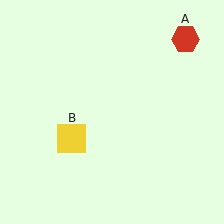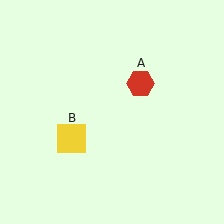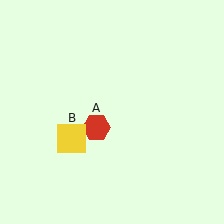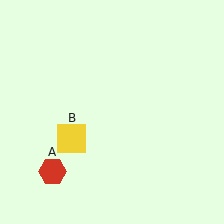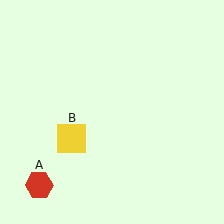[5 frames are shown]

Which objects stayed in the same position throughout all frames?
Yellow square (object B) remained stationary.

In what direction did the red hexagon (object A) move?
The red hexagon (object A) moved down and to the left.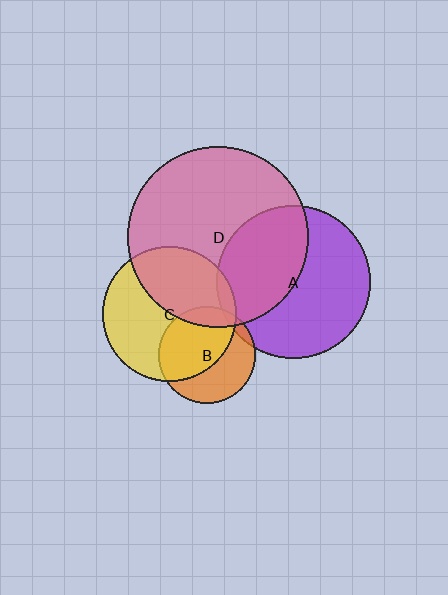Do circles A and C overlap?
Yes.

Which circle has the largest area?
Circle D (pink).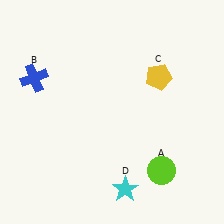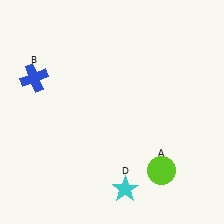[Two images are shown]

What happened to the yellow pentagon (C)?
The yellow pentagon (C) was removed in Image 2. It was in the top-right area of Image 1.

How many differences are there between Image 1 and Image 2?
There is 1 difference between the two images.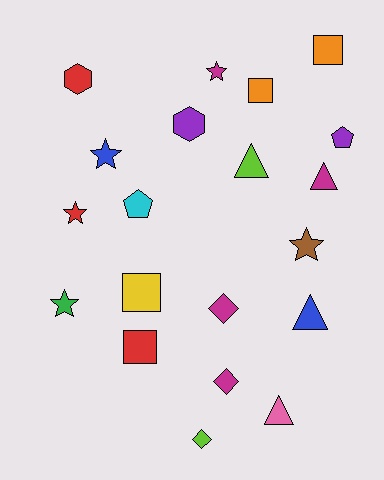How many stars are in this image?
There are 5 stars.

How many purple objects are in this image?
There are 2 purple objects.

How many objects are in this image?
There are 20 objects.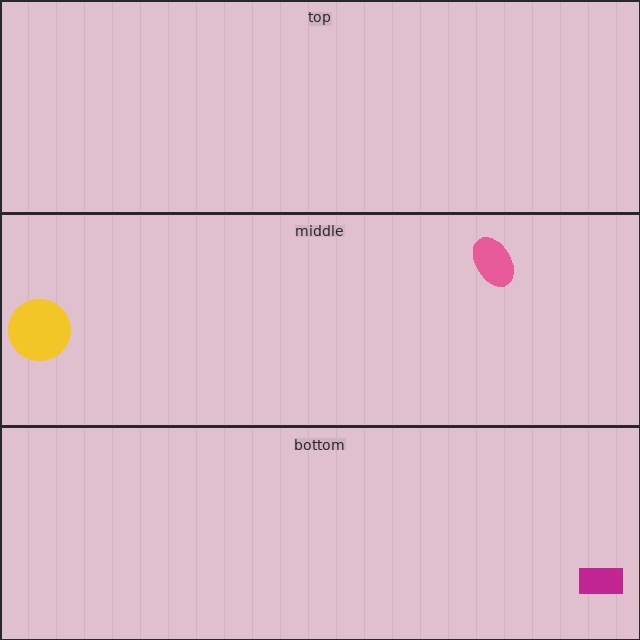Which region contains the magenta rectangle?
The bottom region.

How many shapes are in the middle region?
2.